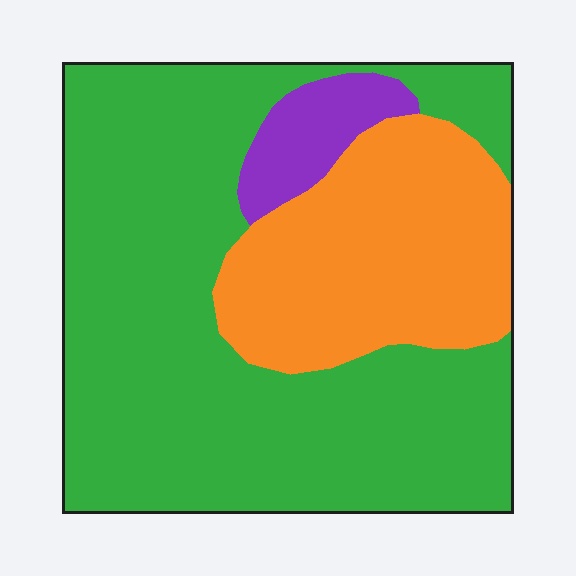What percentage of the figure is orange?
Orange covers roughly 30% of the figure.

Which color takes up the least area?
Purple, at roughly 5%.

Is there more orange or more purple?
Orange.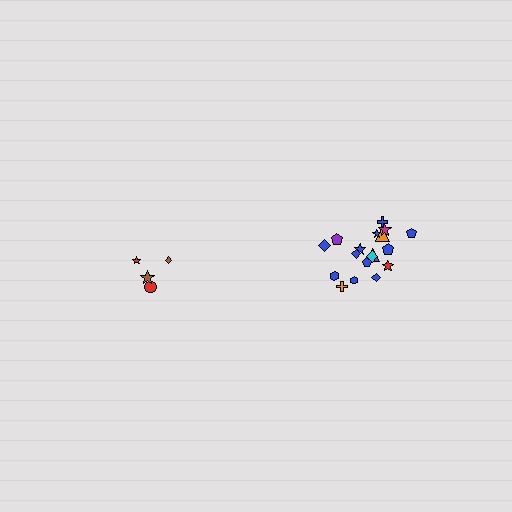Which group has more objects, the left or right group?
The right group.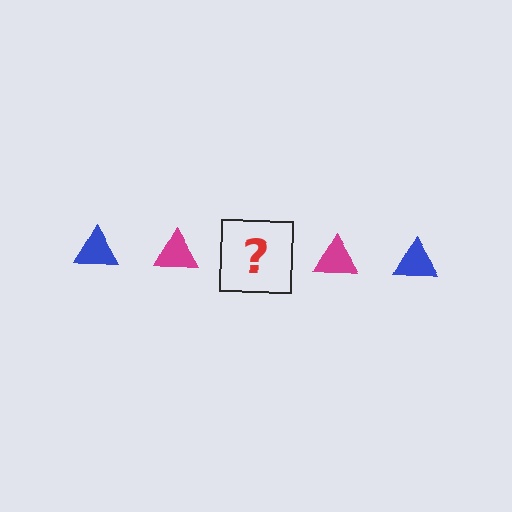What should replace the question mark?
The question mark should be replaced with a blue triangle.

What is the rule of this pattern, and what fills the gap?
The rule is that the pattern cycles through blue, magenta triangles. The gap should be filled with a blue triangle.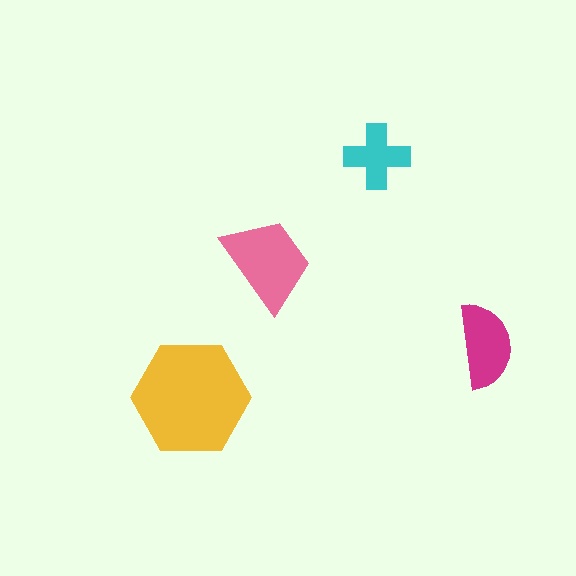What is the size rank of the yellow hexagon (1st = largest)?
1st.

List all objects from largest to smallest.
The yellow hexagon, the pink trapezoid, the magenta semicircle, the cyan cross.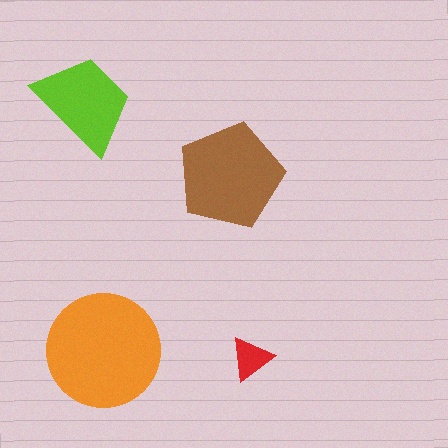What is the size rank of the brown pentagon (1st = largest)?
2nd.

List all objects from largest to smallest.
The orange circle, the brown pentagon, the lime trapezoid, the red triangle.